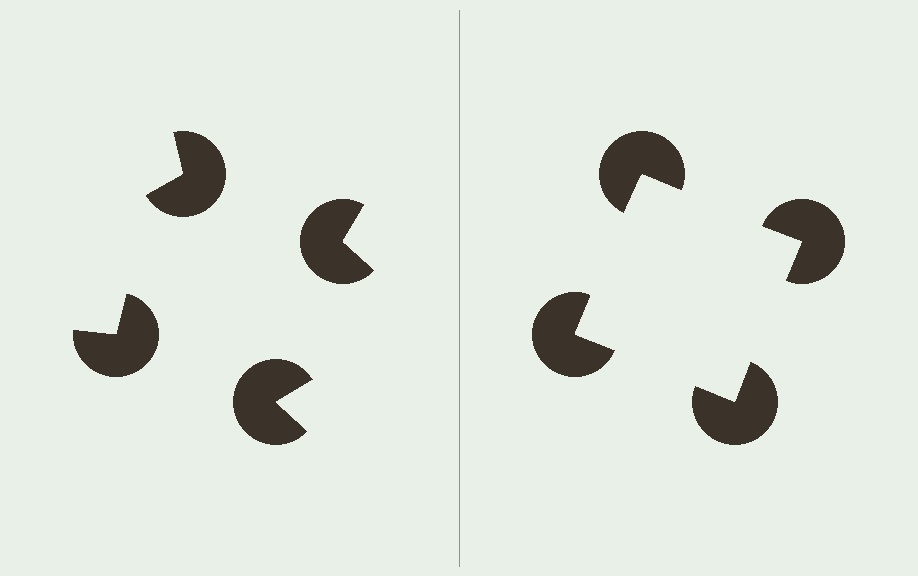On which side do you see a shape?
An illusory square appears on the right side. On the left side the wedge cuts are rotated, so no coherent shape forms.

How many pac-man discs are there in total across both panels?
8 — 4 on each side.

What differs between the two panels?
The pac-man discs are positioned identically on both sides; only the wedge orientations differ. On the right they align to a square; on the left they are misaligned.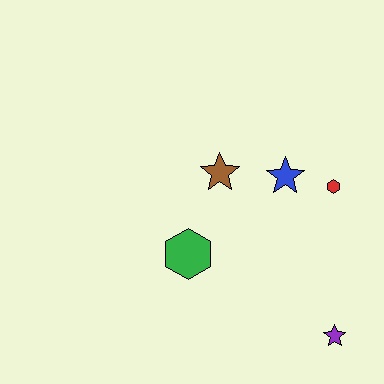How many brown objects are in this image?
There is 1 brown object.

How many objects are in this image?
There are 5 objects.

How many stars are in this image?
There are 3 stars.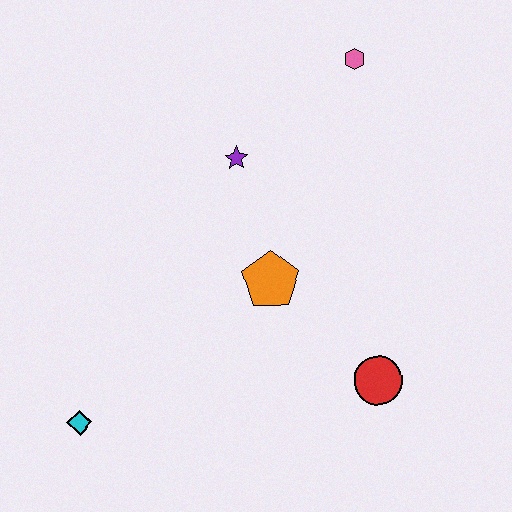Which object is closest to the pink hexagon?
The purple star is closest to the pink hexagon.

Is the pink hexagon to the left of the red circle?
Yes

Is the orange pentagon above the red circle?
Yes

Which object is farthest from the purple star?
The cyan diamond is farthest from the purple star.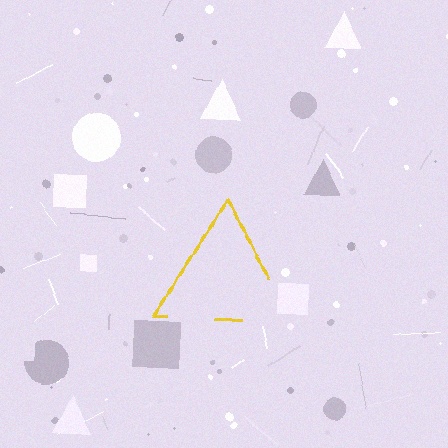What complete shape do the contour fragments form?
The contour fragments form a triangle.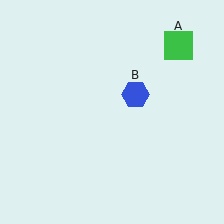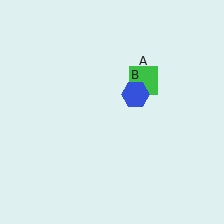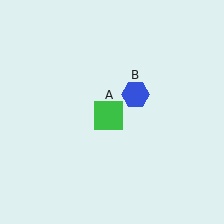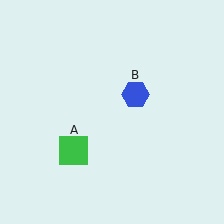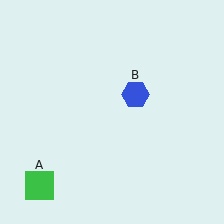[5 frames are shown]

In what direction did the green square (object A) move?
The green square (object A) moved down and to the left.